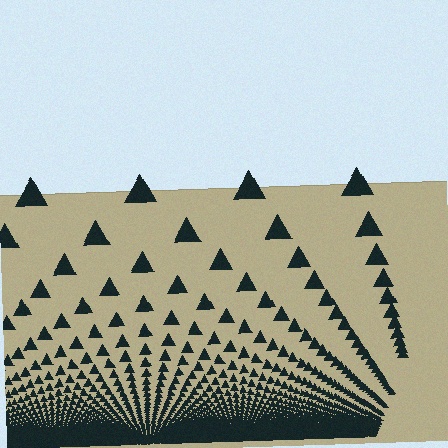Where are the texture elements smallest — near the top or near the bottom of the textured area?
Near the bottom.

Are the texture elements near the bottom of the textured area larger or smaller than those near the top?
Smaller. The gradient is inverted — elements near the bottom are smaller and denser.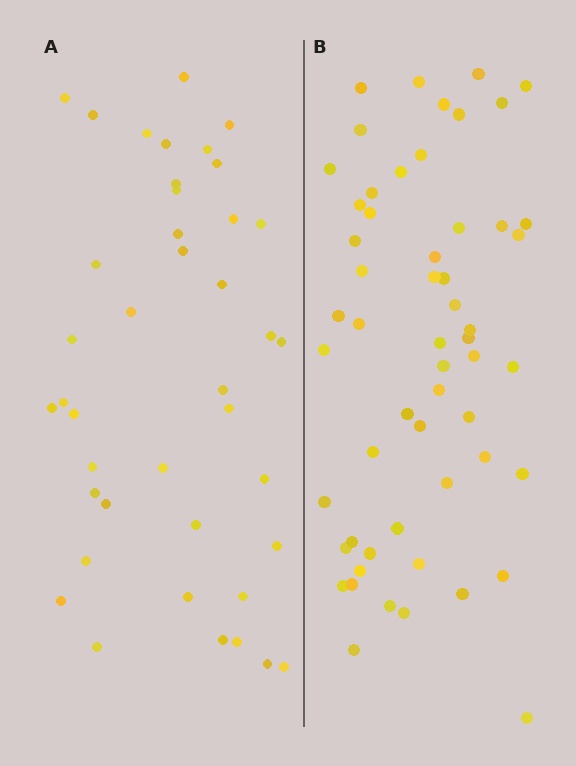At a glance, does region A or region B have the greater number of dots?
Region B (the right region) has more dots.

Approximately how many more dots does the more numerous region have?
Region B has approximately 15 more dots than region A.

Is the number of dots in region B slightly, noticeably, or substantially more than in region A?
Region B has noticeably more, but not dramatically so. The ratio is roughly 1.4 to 1.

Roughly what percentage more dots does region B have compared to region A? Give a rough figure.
About 35% more.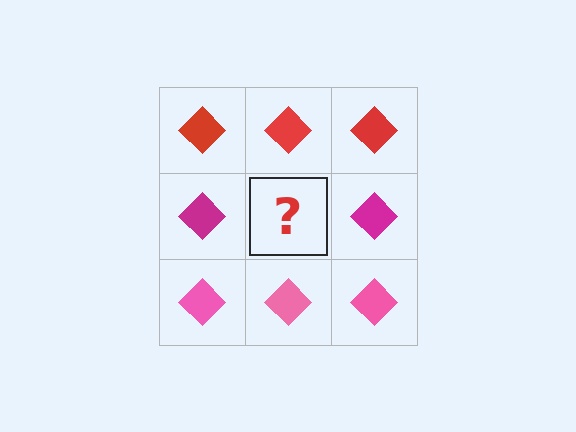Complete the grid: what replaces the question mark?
The question mark should be replaced with a magenta diamond.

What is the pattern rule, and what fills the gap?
The rule is that each row has a consistent color. The gap should be filled with a magenta diamond.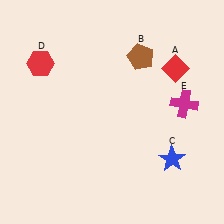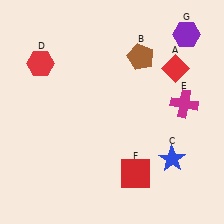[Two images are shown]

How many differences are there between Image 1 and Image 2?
There are 2 differences between the two images.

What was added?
A red square (F), a purple hexagon (G) were added in Image 2.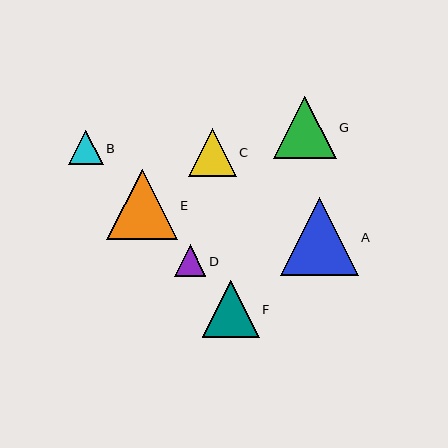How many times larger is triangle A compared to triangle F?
Triangle A is approximately 1.4 times the size of triangle F.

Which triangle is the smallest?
Triangle D is the smallest with a size of approximately 31 pixels.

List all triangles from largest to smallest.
From largest to smallest: A, E, G, F, C, B, D.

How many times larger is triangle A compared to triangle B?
Triangle A is approximately 2.2 times the size of triangle B.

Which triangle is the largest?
Triangle A is the largest with a size of approximately 78 pixels.